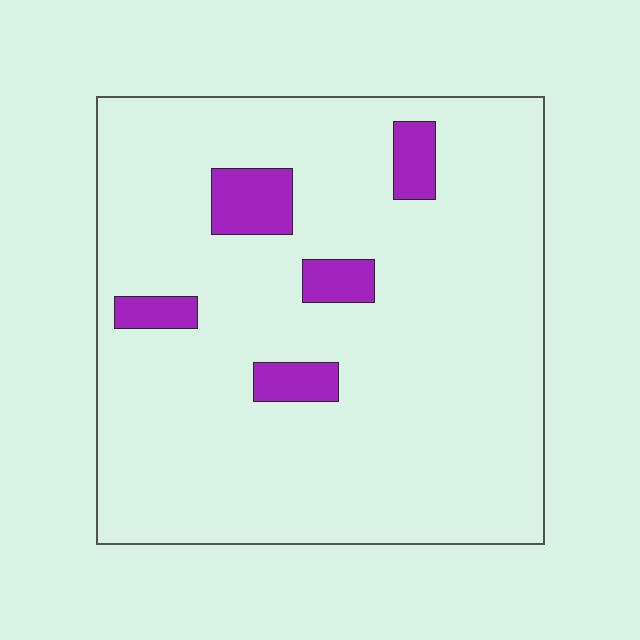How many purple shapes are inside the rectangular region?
5.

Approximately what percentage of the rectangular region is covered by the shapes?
Approximately 10%.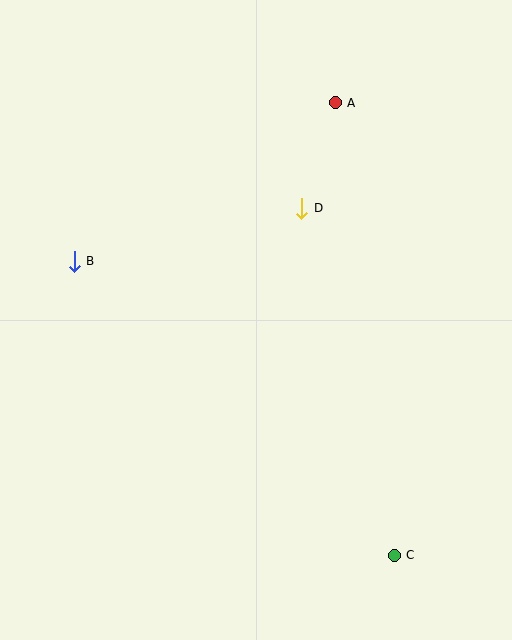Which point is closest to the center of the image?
Point D at (302, 208) is closest to the center.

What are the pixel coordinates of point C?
Point C is at (394, 555).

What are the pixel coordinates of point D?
Point D is at (302, 208).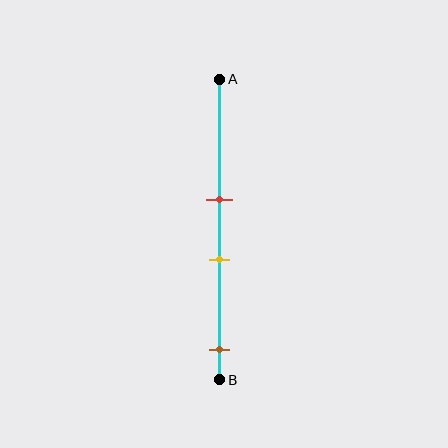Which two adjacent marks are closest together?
The red and yellow marks are the closest adjacent pair.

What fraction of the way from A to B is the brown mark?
The brown mark is approximately 90% (0.9) of the way from A to B.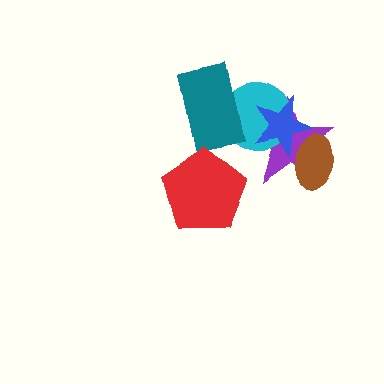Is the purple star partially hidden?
Yes, it is partially covered by another shape.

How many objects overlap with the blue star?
3 objects overlap with the blue star.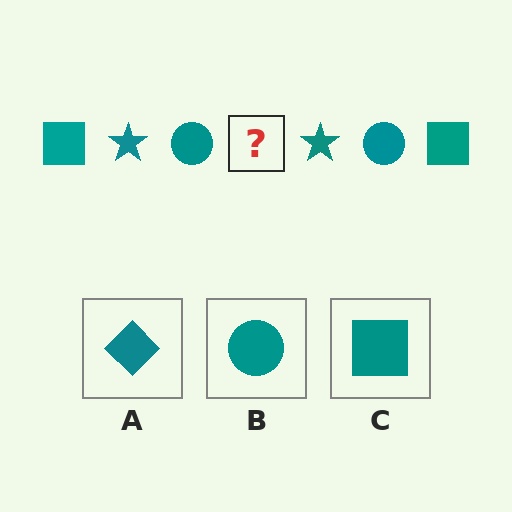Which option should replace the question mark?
Option C.